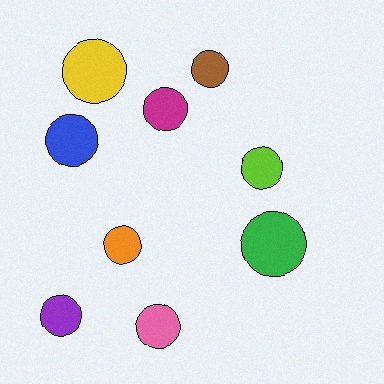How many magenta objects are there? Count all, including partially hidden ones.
There is 1 magenta object.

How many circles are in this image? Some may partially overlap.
There are 9 circles.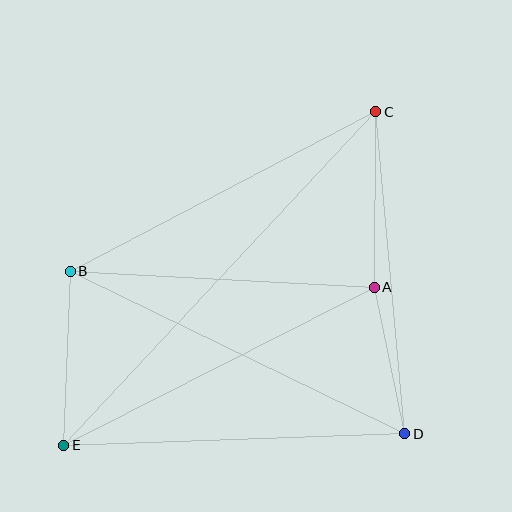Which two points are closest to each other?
Points A and D are closest to each other.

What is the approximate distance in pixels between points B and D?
The distance between B and D is approximately 372 pixels.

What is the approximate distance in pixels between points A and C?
The distance between A and C is approximately 175 pixels.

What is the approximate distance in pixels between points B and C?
The distance between B and C is approximately 345 pixels.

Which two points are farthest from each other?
Points C and E are farthest from each other.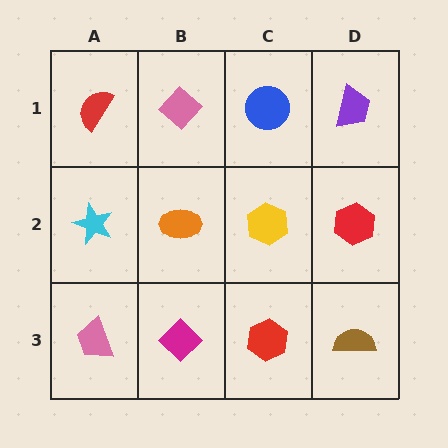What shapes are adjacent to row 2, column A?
A red semicircle (row 1, column A), a pink trapezoid (row 3, column A), an orange ellipse (row 2, column B).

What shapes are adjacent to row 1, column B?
An orange ellipse (row 2, column B), a red semicircle (row 1, column A), a blue circle (row 1, column C).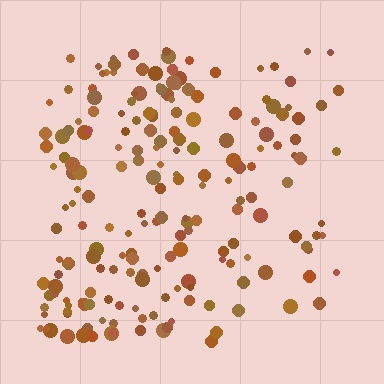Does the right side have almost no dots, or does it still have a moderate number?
Still a moderate number, just noticeably fewer than the left.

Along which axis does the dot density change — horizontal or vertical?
Horizontal.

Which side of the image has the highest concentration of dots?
The left.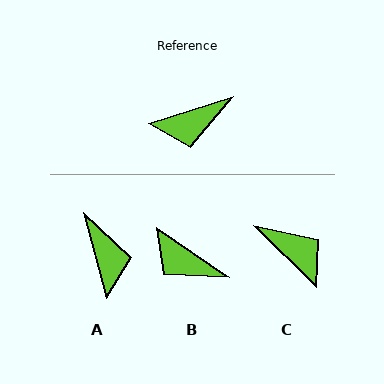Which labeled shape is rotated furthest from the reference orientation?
C, about 117 degrees away.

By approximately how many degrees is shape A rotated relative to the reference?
Approximately 87 degrees counter-clockwise.